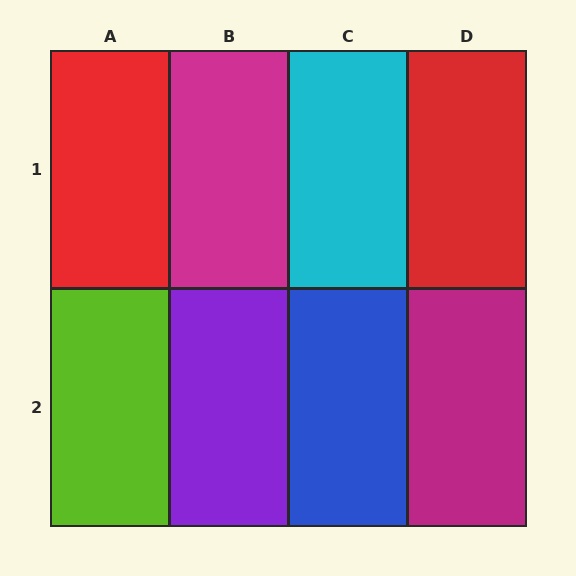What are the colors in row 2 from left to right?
Lime, purple, blue, magenta.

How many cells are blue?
1 cell is blue.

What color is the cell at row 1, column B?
Magenta.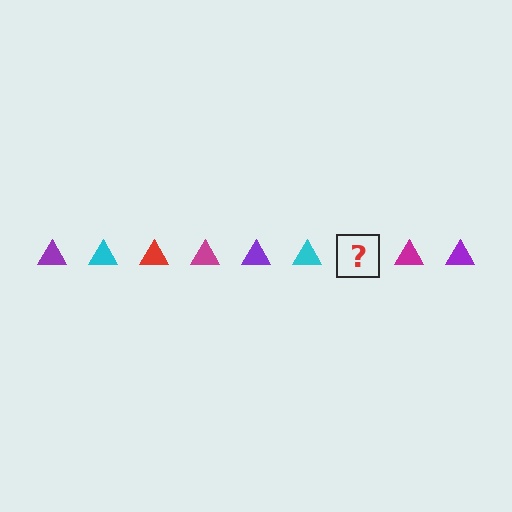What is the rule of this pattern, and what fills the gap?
The rule is that the pattern cycles through purple, cyan, red, magenta triangles. The gap should be filled with a red triangle.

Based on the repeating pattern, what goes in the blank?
The blank should be a red triangle.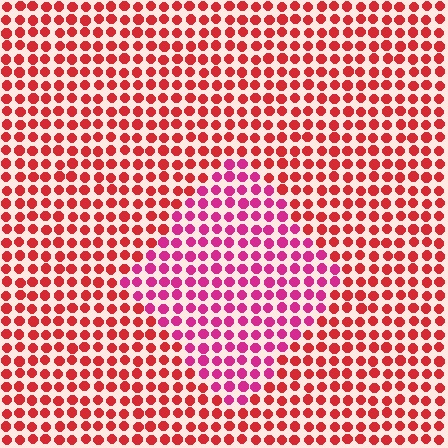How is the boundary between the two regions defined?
The boundary is defined purely by a slight shift in hue (about 33 degrees). Spacing, size, and orientation are identical on both sides.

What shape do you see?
I see a diamond.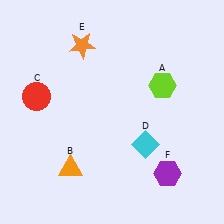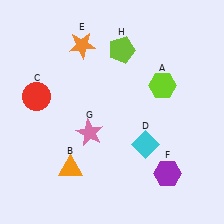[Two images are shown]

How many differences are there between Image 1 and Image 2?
There are 2 differences between the two images.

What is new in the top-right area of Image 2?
A lime pentagon (H) was added in the top-right area of Image 2.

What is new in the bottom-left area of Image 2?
A pink star (G) was added in the bottom-left area of Image 2.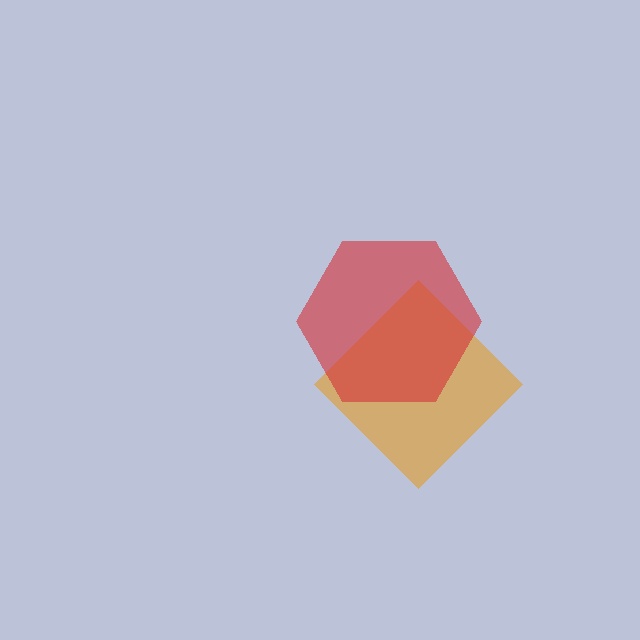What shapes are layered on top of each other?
The layered shapes are: an orange diamond, a red hexagon.